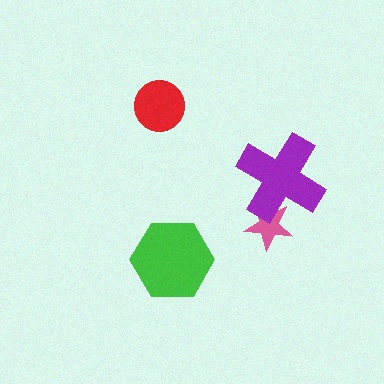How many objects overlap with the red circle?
0 objects overlap with the red circle.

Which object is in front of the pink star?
The purple cross is in front of the pink star.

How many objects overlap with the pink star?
1 object overlaps with the pink star.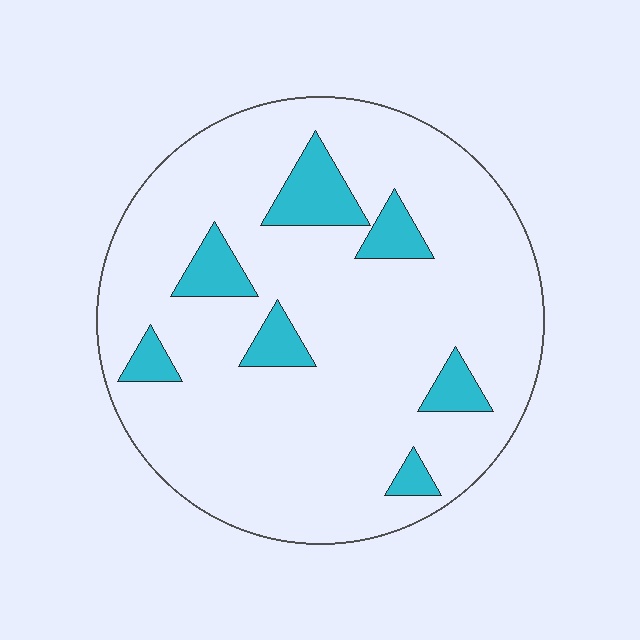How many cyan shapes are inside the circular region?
7.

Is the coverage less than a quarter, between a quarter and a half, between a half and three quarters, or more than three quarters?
Less than a quarter.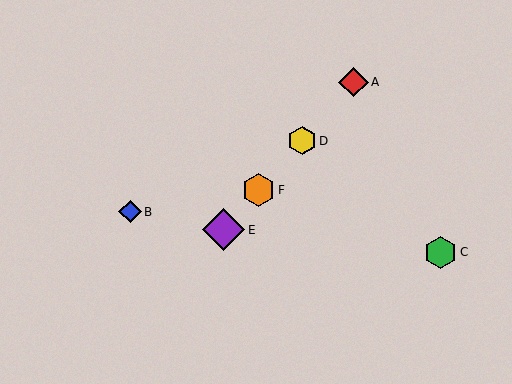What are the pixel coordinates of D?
Object D is at (302, 141).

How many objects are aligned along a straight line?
4 objects (A, D, E, F) are aligned along a straight line.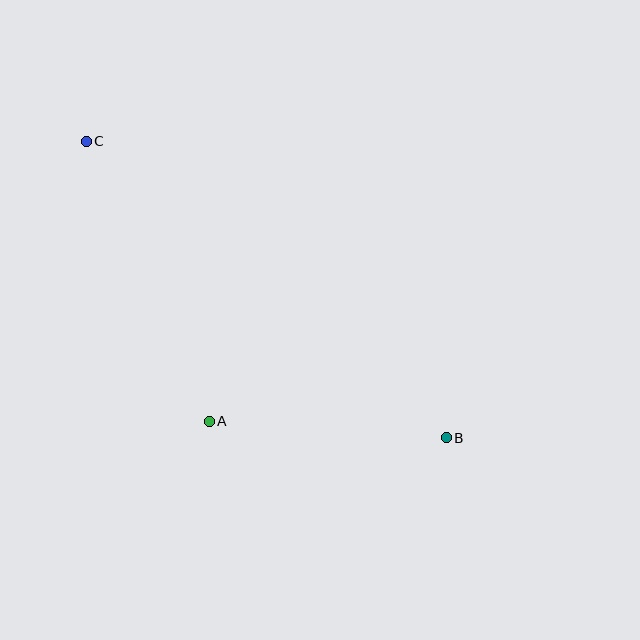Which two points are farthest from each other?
Points B and C are farthest from each other.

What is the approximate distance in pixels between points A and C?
The distance between A and C is approximately 306 pixels.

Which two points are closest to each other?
Points A and B are closest to each other.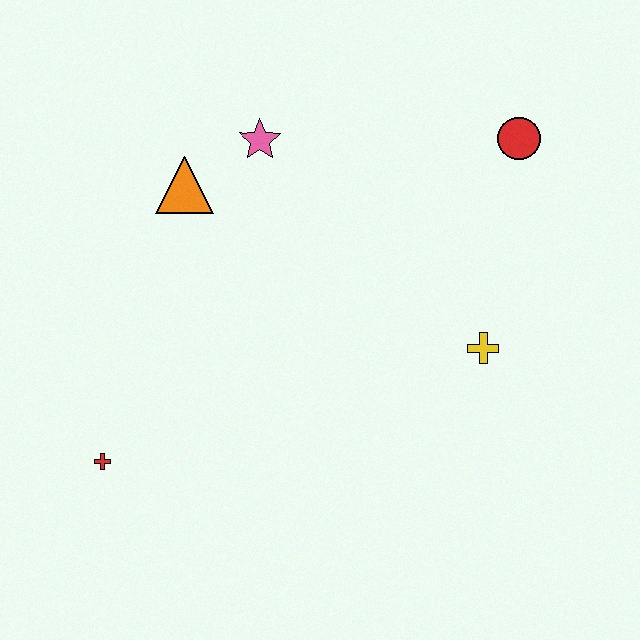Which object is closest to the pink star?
The orange triangle is closest to the pink star.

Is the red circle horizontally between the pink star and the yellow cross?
No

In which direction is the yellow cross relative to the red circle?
The yellow cross is below the red circle.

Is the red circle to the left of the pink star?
No